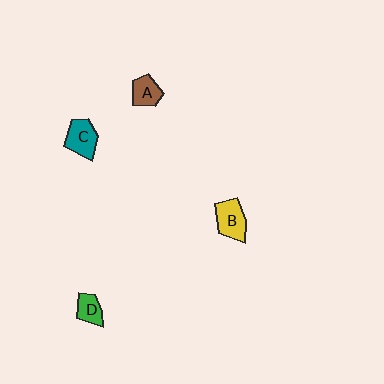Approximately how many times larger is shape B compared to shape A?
Approximately 1.4 times.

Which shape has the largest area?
Shape B (yellow).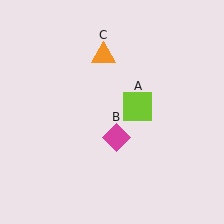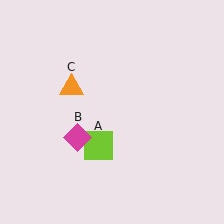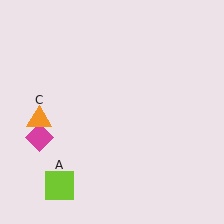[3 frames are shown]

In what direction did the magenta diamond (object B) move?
The magenta diamond (object B) moved left.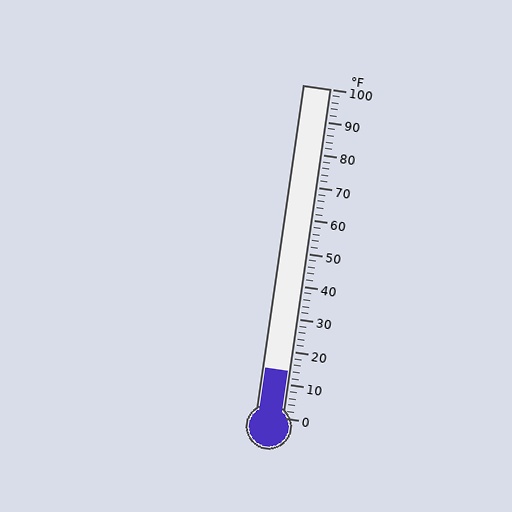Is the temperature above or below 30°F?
The temperature is below 30°F.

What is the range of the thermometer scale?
The thermometer scale ranges from 0°F to 100°F.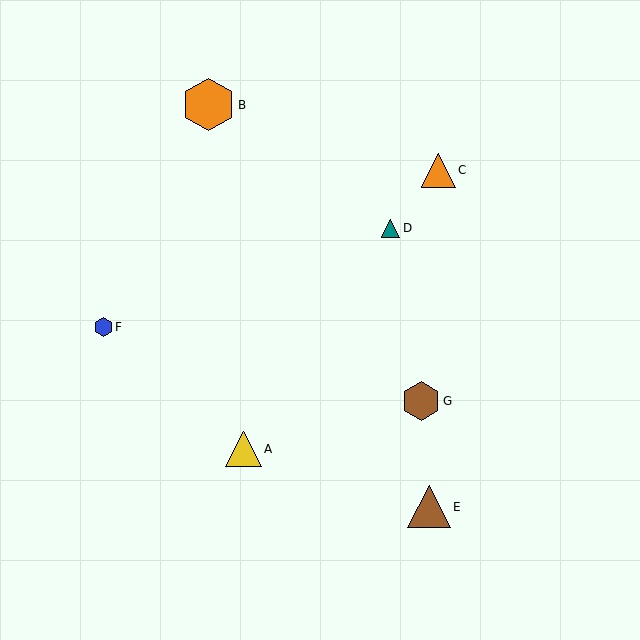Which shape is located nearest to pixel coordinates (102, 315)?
The blue hexagon (labeled F) at (103, 327) is nearest to that location.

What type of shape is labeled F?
Shape F is a blue hexagon.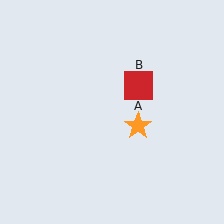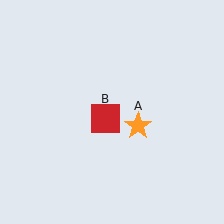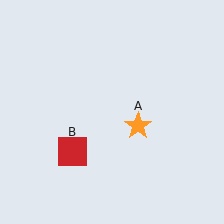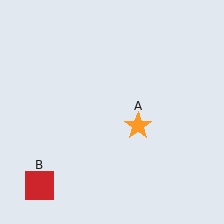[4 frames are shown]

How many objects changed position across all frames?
1 object changed position: red square (object B).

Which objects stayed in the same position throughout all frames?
Orange star (object A) remained stationary.